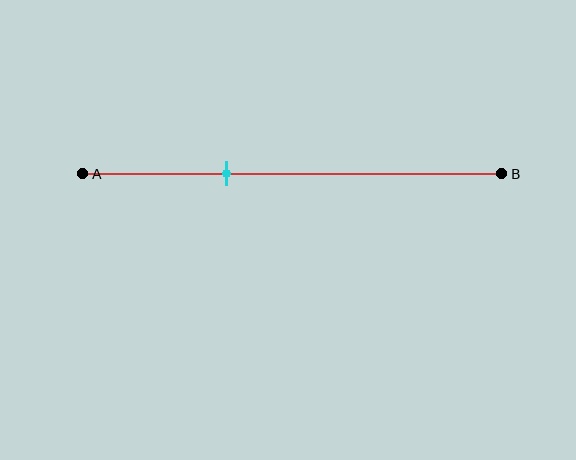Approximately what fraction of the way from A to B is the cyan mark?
The cyan mark is approximately 35% of the way from A to B.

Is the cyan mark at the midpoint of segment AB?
No, the mark is at about 35% from A, not at the 50% midpoint.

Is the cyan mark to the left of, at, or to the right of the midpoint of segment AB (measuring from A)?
The cyan mark is to the left of the midpoint of segment AB.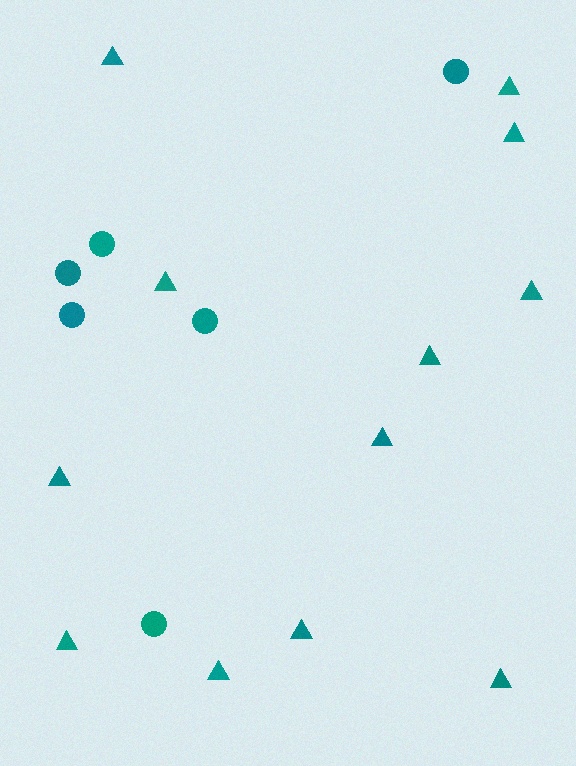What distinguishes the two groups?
There are 2 groups: one group of triangles (12) and one group of circles (6).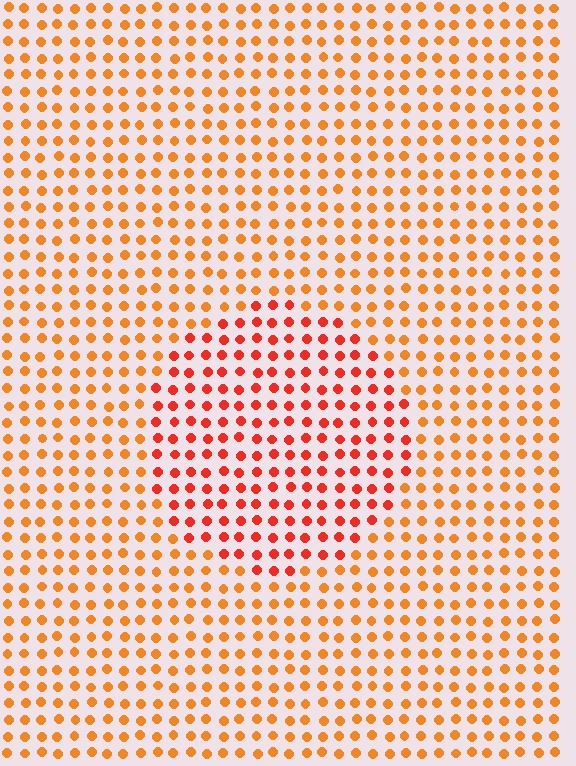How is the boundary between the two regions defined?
The boundary is defined purely by a slight shift in hue (about 27 degrees). Spacing, size, and orientation are identical on both sides.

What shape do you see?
I see a circle.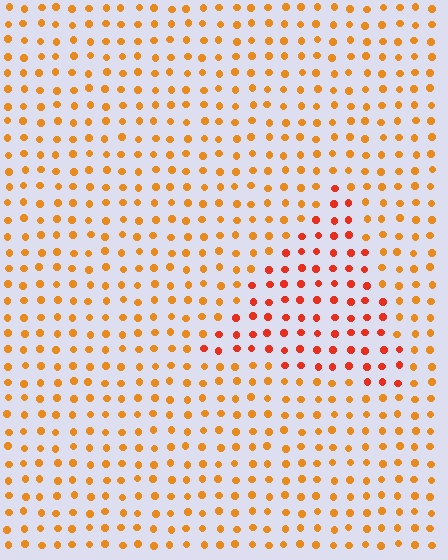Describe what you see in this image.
The image is filled with small orange elements in a uniform arrangement. A triangle-shaped region is visible where the elements are tinted to a slightly different hue, forming a subtle color boundary.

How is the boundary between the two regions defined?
The boundary is defined purely by a slight shift in hue (about 27 degrees). Spacing, size, and orientation are identical on both sides.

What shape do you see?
I see a triangle.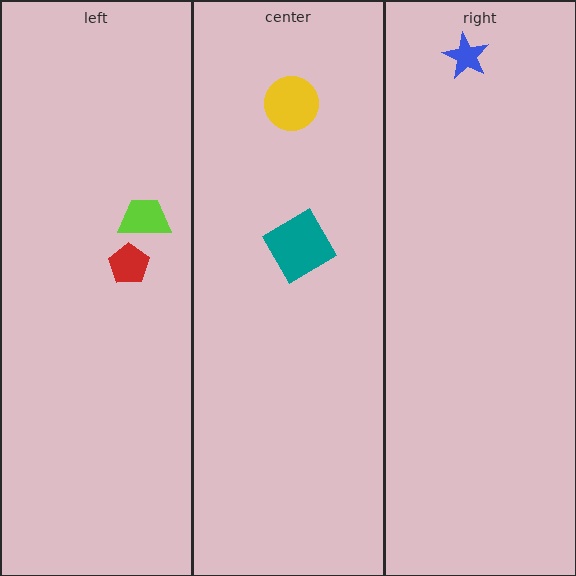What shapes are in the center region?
The yellow circle, the teal diamond.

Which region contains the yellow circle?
The center region.